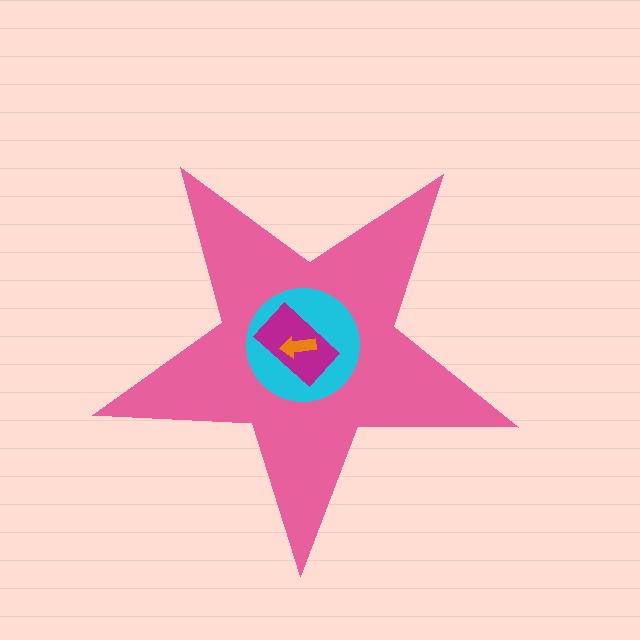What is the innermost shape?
The orange arrow.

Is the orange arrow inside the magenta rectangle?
Yes.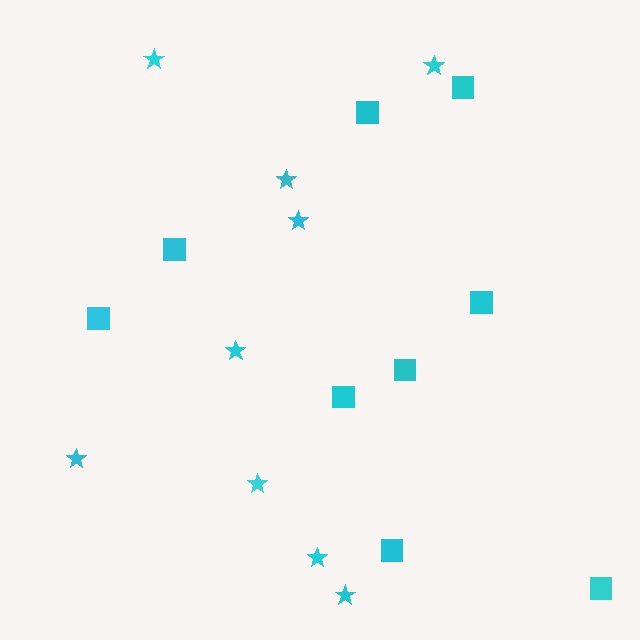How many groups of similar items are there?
There are 2 groups: one group of stars (9) and one group of squares (9).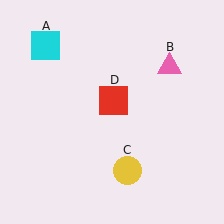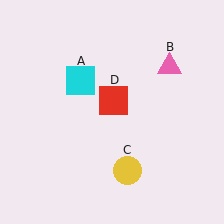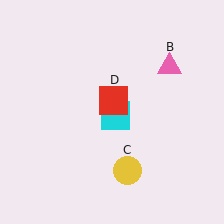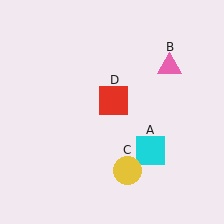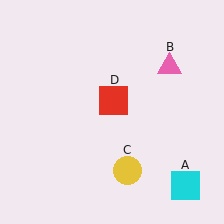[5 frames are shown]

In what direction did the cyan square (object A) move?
The cyan square (object A) moved down and to the right.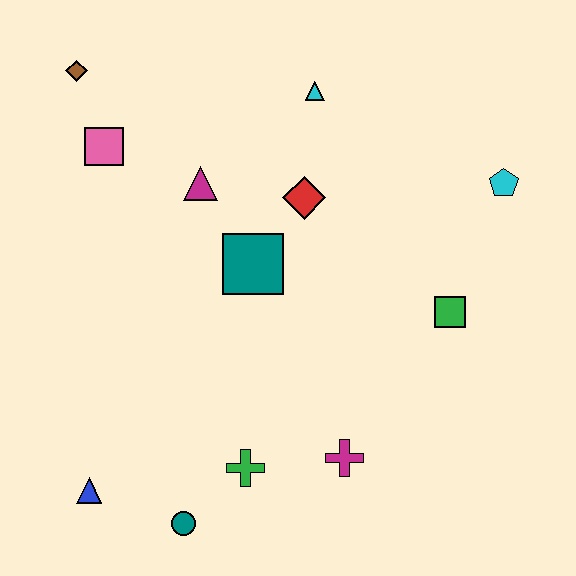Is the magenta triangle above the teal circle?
Yes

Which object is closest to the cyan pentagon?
The green square is closest to the cyan pentagon.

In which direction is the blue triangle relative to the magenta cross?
The blue triangle is to the left of the magenta cross.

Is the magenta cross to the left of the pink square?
No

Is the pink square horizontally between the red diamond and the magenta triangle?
No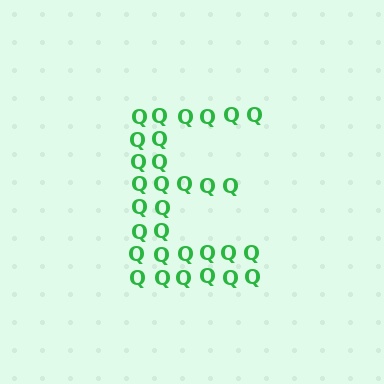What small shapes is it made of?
It is made of small letter Q's.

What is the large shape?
The large shape is the letter E.